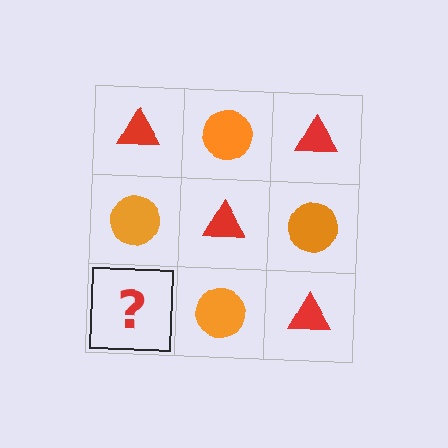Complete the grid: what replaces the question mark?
The question mark should be replaced with a red triangle.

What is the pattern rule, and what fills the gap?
The rule is that it alternates red triangle and orange circle in a checkerboard pattern. The gap should be filled with a red triangle.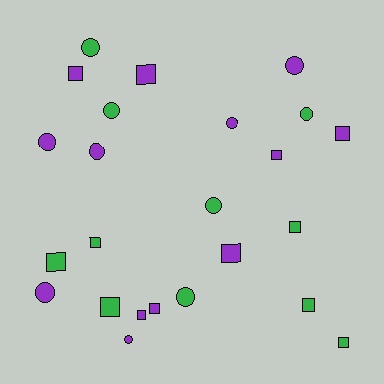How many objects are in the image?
There are 24 objects.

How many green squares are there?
There are 6 green squares.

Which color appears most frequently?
Purple, with 13 objects.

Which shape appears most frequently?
Square, with 13 objects.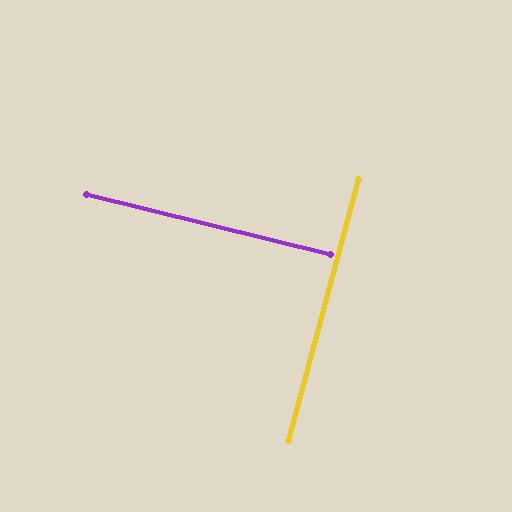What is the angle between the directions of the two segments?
Approximately 89 degrees.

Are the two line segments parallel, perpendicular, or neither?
Perpendicular — they meet at approximately 89°.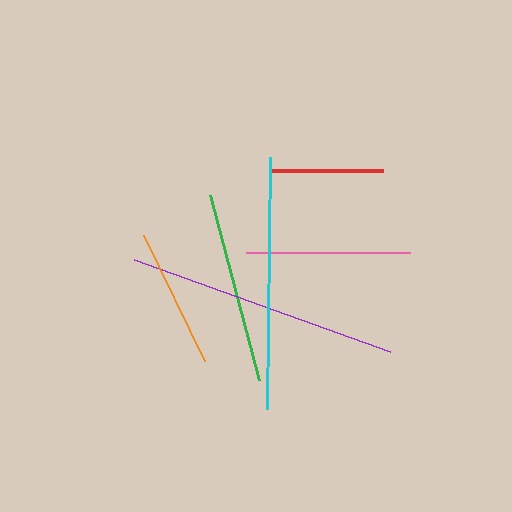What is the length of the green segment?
The green segment is approximately 192 pixels long.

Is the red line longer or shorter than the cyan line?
The cyan line is longer than the red line.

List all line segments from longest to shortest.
From longest to shortest: purple, cyan, green, pink, orange, red.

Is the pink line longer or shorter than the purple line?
The purple line is longer than the pink line.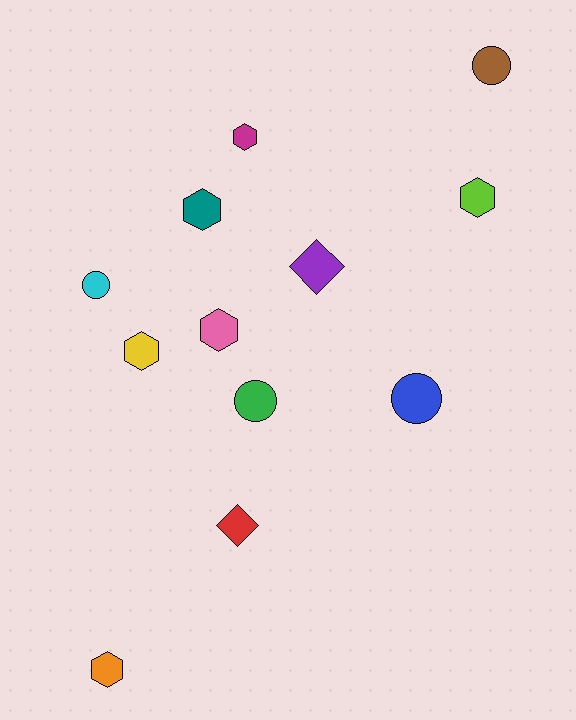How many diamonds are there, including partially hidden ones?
There are 2 diamonds.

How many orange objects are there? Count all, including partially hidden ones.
There is 1 orange object.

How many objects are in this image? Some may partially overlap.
There are 12 objects.